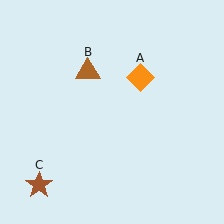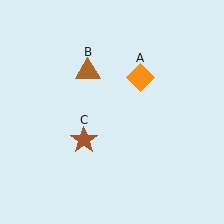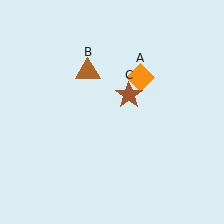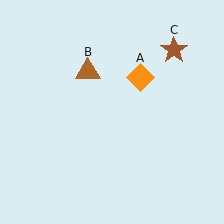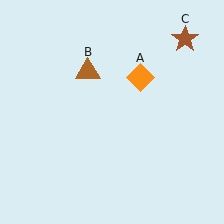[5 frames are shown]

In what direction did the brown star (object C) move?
The brown star (object C) moved up and to the right.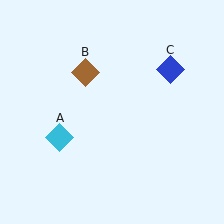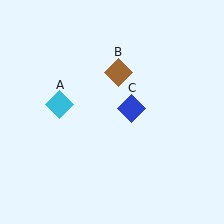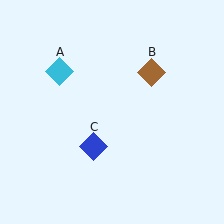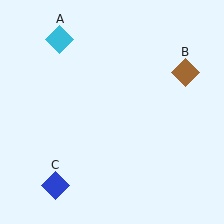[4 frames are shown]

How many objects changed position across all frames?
3 objects changed position: cyan diamond (object A), brown diamond (object B), blue diamond (object C).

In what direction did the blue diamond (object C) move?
The blue diamond (object C) moved down and to the left.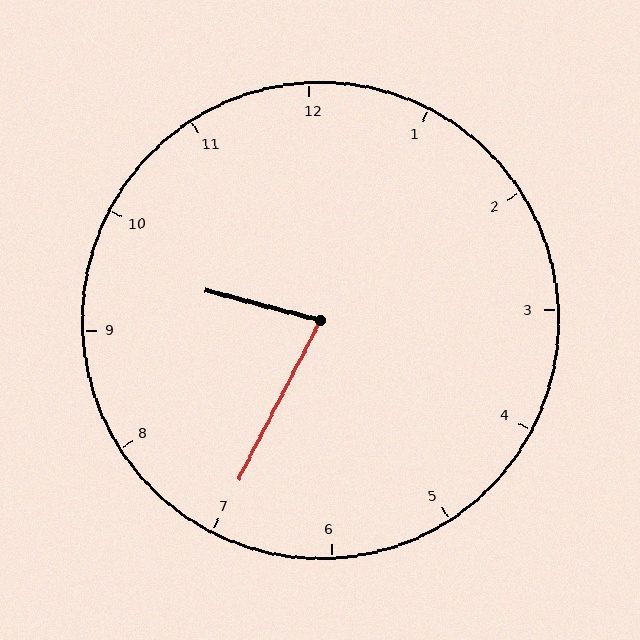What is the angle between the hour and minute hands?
Approximately 78 degrees.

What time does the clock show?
9:35.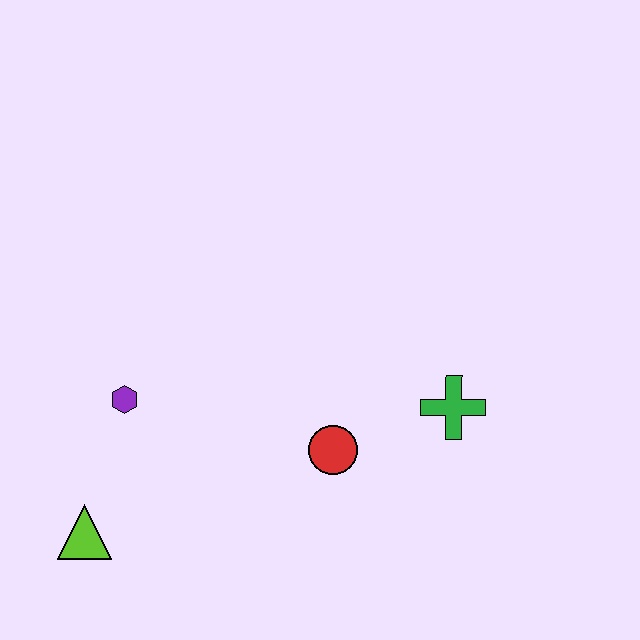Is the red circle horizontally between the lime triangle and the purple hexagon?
No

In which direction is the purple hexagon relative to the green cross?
The purple hexagon is to the left of the green cross.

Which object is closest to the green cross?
The red circle is closest to the green cross.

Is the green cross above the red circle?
Yes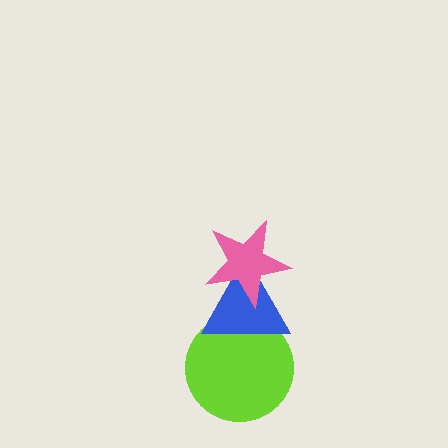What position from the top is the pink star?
The pink star is 1st from the top.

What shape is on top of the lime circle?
The blue triangle is on top of the lime circle.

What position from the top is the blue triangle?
The blue triangle is 2nd from the top.